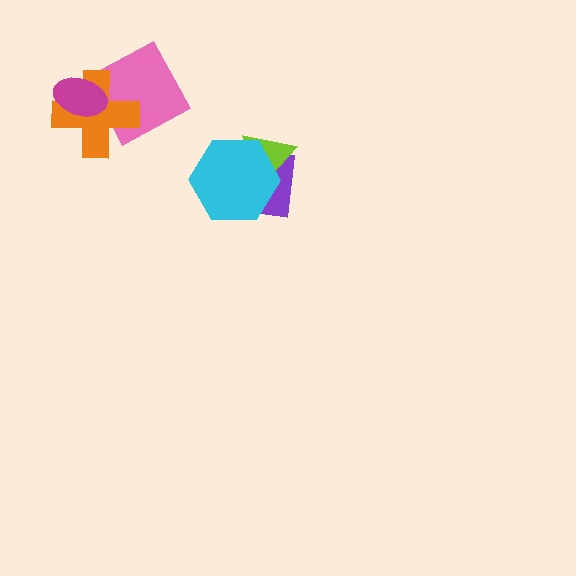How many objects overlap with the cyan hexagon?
2 objects overlap with the cyan hexagon.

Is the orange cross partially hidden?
Yes, it is partially covered by another shape.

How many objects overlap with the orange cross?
2 objects overlap with the orange cross.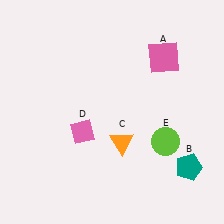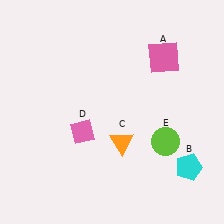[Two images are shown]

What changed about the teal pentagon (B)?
In Image 1, B is teal. In Image 2, it changed to cyan.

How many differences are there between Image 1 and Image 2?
There is 1 difference between the two images.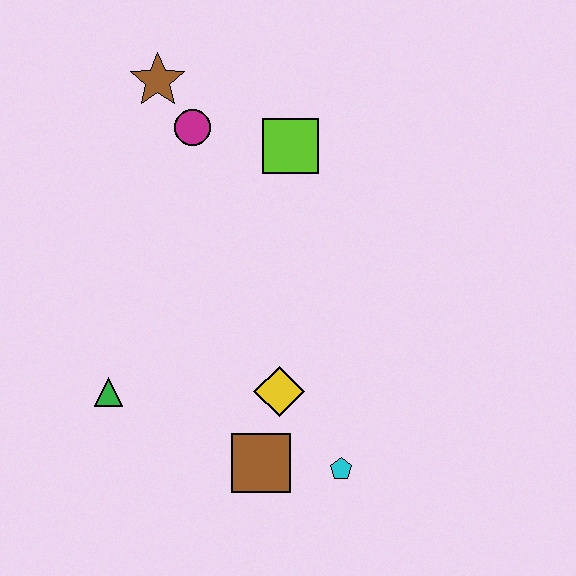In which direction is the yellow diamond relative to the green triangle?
The yellow diamond is to the right of the green triangle.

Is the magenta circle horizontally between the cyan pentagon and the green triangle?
Yes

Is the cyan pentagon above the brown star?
No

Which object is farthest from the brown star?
The cyan pentagon is farthest from the brown star.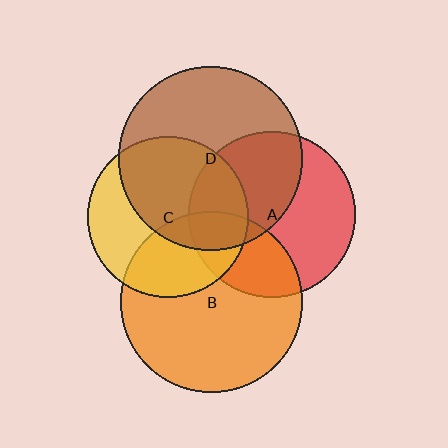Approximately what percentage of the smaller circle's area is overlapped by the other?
Approximately 45%.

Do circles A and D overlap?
Yes.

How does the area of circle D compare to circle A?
Approximately 1.2 times.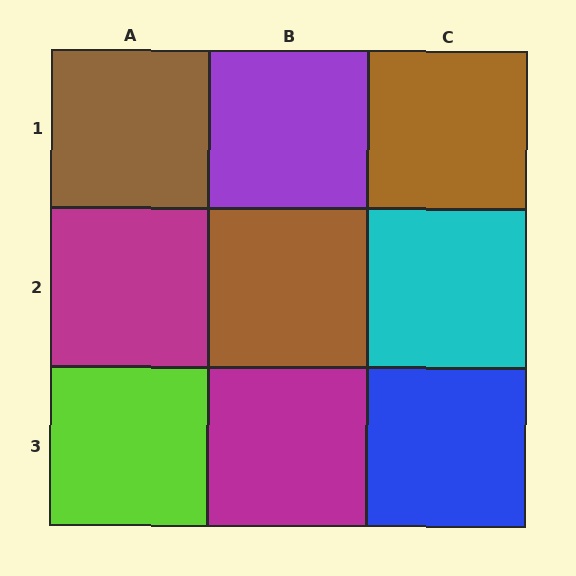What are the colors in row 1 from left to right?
Brown, purple, brown.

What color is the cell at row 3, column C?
Blue.